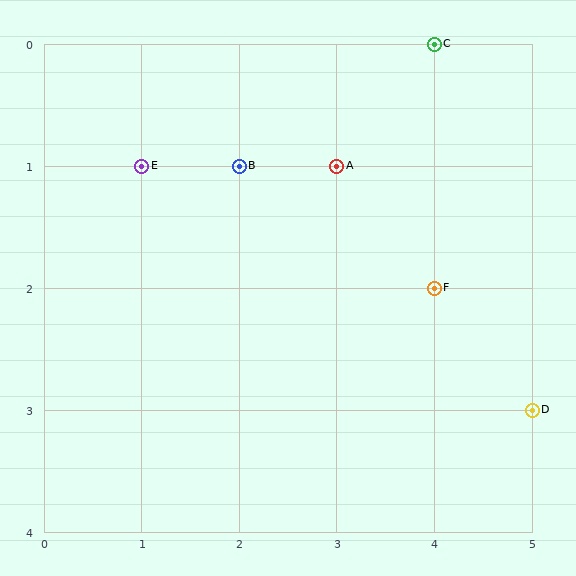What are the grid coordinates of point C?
Point C is at grid coordinates (4, 0).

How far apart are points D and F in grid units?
Points D and F are 1 column and 1 row apart (about 1.4 grid units diagonally).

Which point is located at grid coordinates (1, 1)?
Point E is at (1, 1).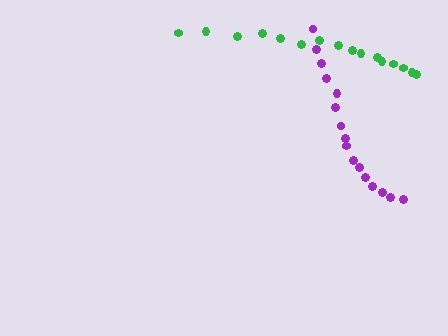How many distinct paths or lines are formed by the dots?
There are 2 distinct paths.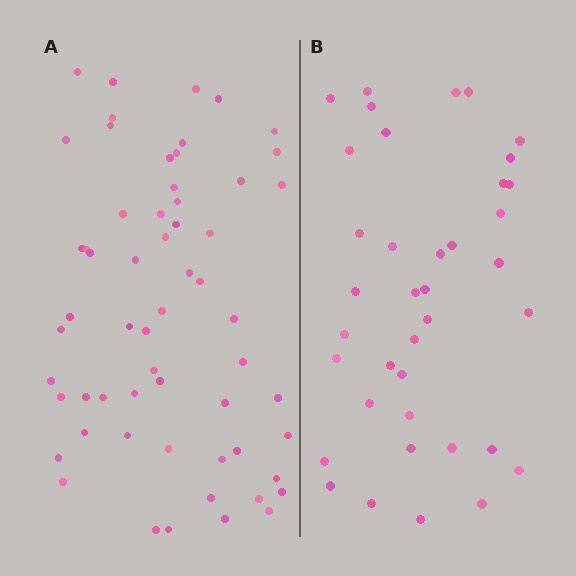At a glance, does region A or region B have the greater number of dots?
Region A (the left region) has more dots.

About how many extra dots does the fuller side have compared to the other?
Region A has approximately 20 more dots than region B.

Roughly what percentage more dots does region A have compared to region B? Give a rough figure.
About 55% more.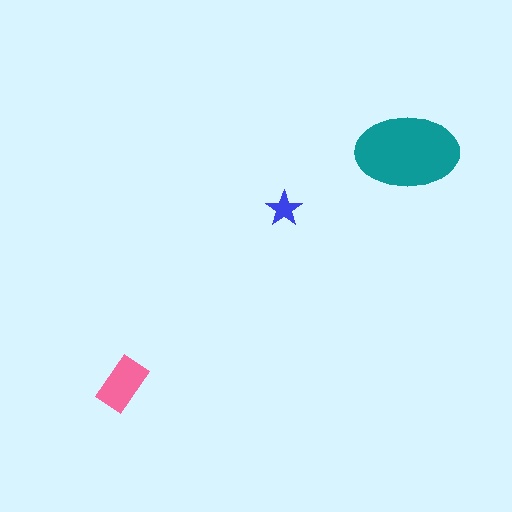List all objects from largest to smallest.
The teal ellipse, the pink rectangle, the blue star.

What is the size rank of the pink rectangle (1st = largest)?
2nd.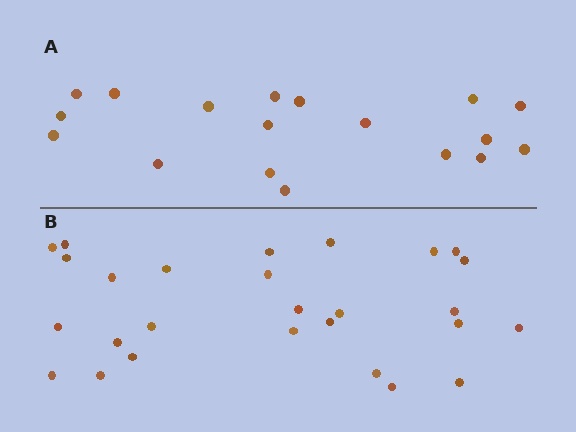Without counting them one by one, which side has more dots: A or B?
Region B (the bottom region) has more dots.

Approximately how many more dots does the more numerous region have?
Region B has roughly 8 or so more dots than region A.